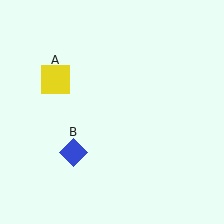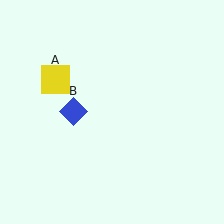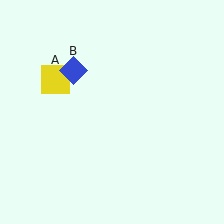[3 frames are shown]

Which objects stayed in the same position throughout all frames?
Yellow square (object A) remained stationary.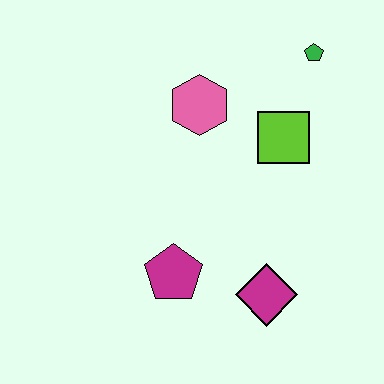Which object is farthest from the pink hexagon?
The magenta diamond is farthest from the pink hexagon.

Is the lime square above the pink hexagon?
No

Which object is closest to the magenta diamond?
The magenta pentagon is closest to the magenta diamond.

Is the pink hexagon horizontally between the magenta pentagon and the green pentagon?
Yes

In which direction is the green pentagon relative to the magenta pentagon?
The green pentagon is above the magenta pentagon.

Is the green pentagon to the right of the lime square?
Yes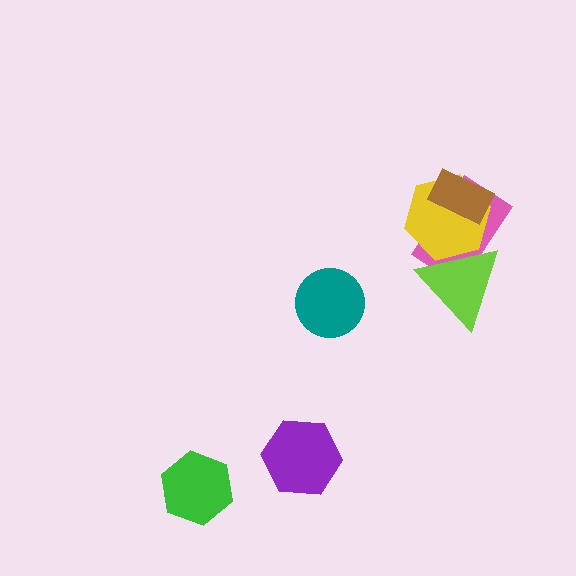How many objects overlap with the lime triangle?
2 objects overlap with the lime triangle.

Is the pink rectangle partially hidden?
Yes, it is partially covered by another shape.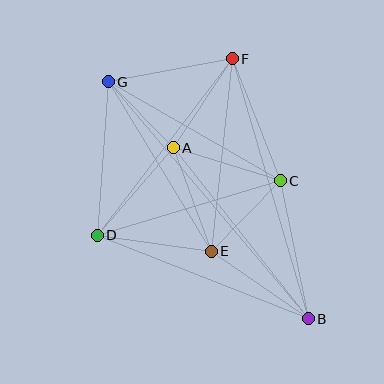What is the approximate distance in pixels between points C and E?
The distance between C and E is approximately 98 pixels.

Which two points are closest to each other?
Points A and G are closest to each other.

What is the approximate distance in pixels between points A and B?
The distance between A and B is approximately 218 pixels.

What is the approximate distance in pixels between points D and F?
The distance between D and F is approximately 222 pixels.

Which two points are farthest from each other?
Points B and G are farthest from each other.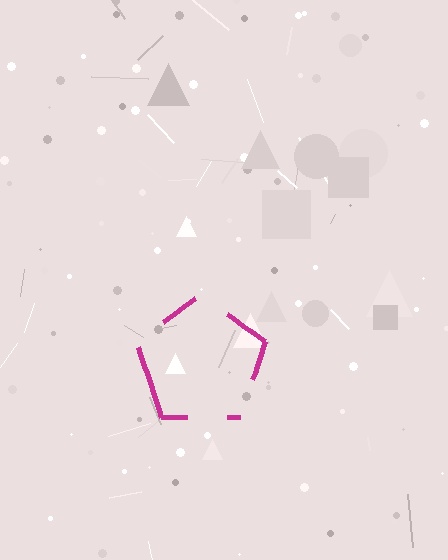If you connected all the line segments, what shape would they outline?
They would outline a pentagon.